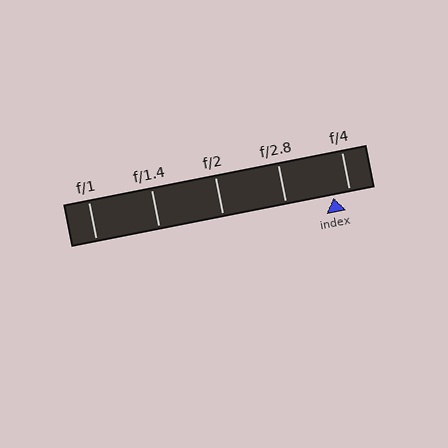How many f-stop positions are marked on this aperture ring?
There are 5 f-stop positions marked.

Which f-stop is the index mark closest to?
The index mark is closest to f/4.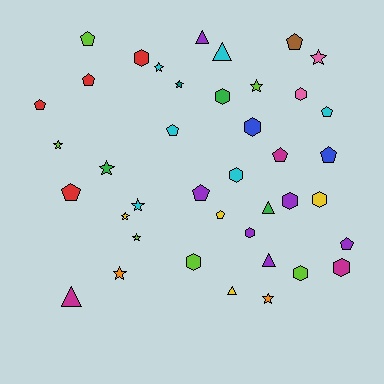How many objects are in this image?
There are 40 objects.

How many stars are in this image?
There are 11 stars.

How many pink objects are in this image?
There are 2 pink objects.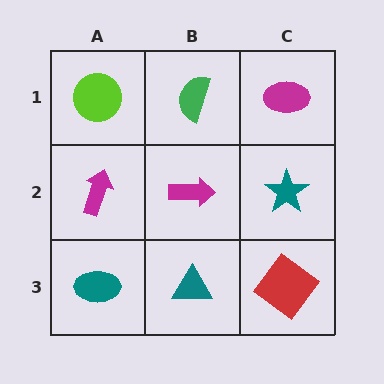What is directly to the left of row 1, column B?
A lime circle.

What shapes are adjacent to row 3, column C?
A teal star (row 2, column C), a teal triangle (row 3, column B).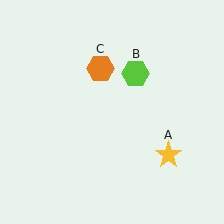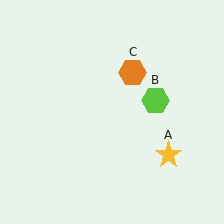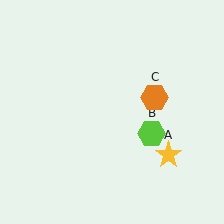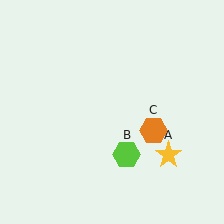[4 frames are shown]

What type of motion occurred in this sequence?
The lime hexagon (object B), orange hexagon (object C) rotated clockwise around the center of the scene.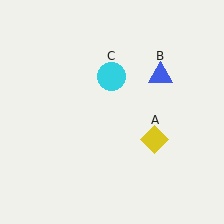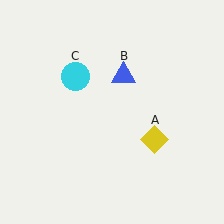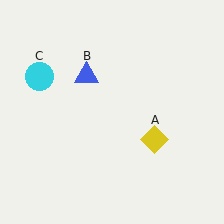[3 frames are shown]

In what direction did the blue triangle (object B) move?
The blue triangle (object B) moved left.